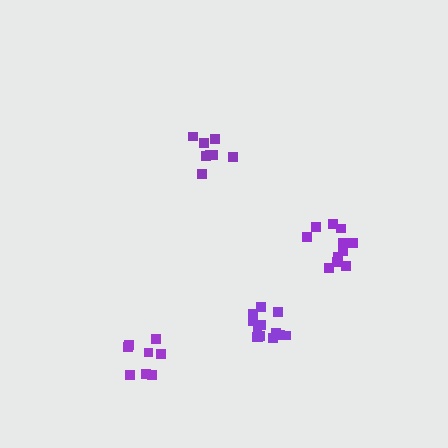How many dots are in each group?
Group 1: 8 dots, Group 2: 12 dots, Group 3: 8 dots, Group 4: 13 dots (41 total).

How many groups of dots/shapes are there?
There are 4 groups.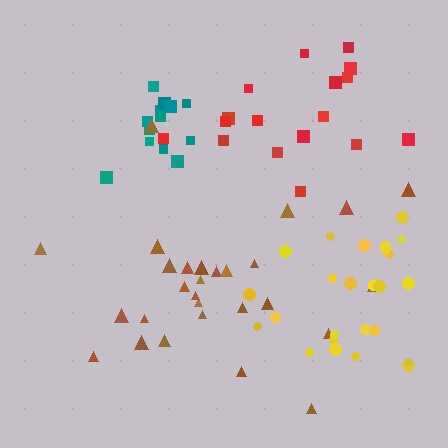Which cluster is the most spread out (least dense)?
Brown.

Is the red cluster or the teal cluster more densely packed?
Teal.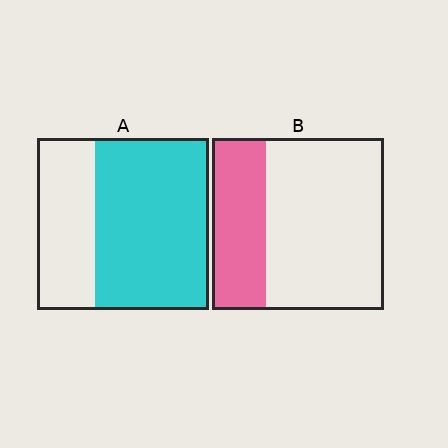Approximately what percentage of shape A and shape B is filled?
A is approximately 65% and B is approximately 30%.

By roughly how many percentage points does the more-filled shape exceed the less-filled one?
By roughly 35 percentage points (A over B).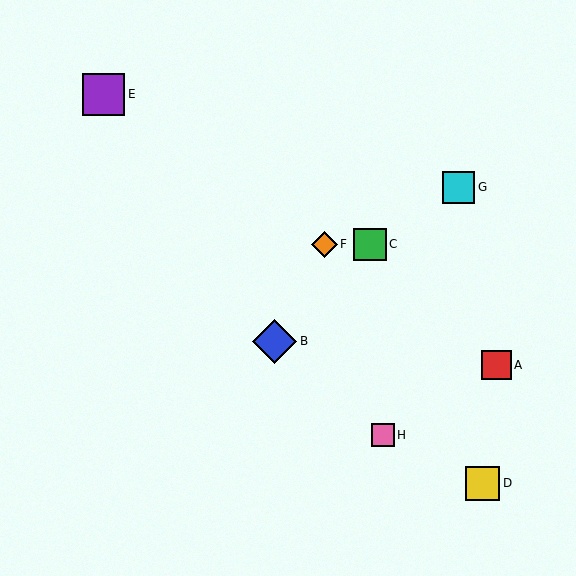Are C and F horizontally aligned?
Yes, both are at y≈244.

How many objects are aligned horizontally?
2 objects (C, F) are aligned horizontally.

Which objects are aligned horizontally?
Objects C, F are aligned horizontally.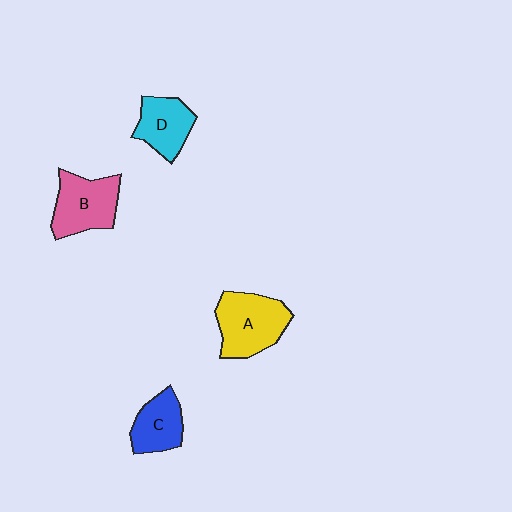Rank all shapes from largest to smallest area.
From largest to smallest: A (yellow), B (pink), D (cyan), C (blue).